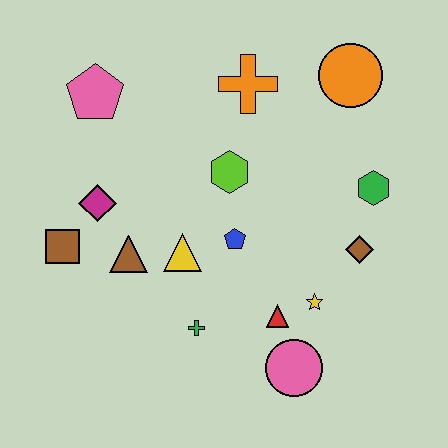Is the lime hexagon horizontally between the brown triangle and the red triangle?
Yes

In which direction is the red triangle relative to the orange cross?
The red triangle is below the orange cross.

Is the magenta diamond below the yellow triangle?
No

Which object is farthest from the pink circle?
The pink pentagon is farthest from the pink circle.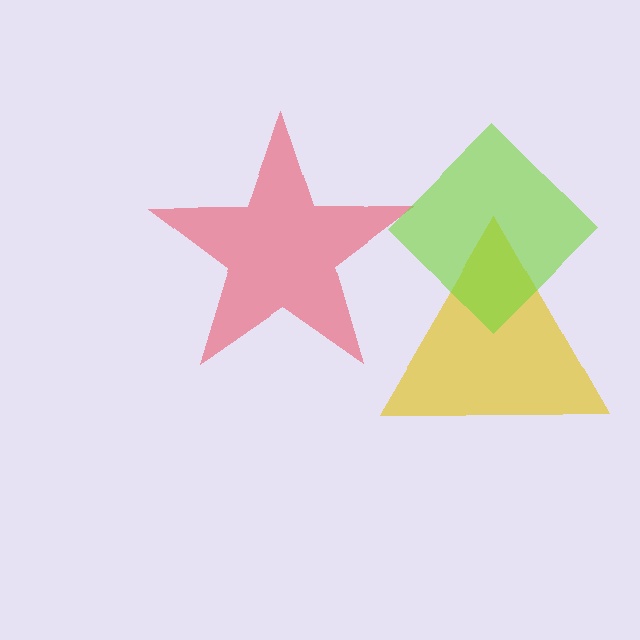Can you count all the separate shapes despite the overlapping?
Yes, there are 3 separate shapes.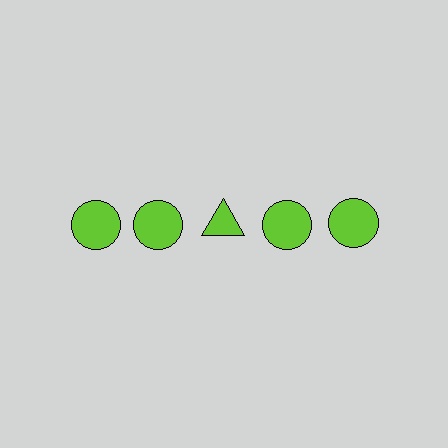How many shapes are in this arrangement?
There are 5 shapes arranged in a grid pattern.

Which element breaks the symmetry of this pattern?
The lime triangle in the top row, center column breaks the symmetry. All other shapes are lime circles.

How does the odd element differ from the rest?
It has a different shape: triangle instead of circle.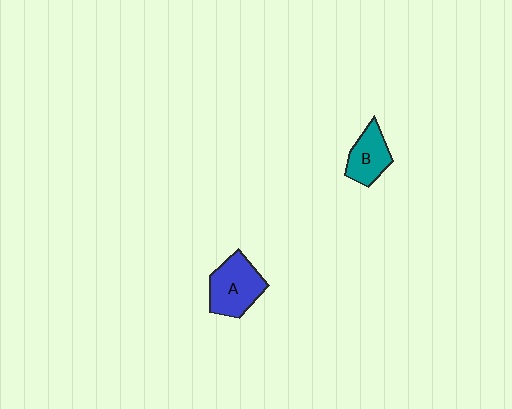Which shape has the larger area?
Shape A (blue).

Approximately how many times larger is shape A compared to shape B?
Approximately 1.4 times.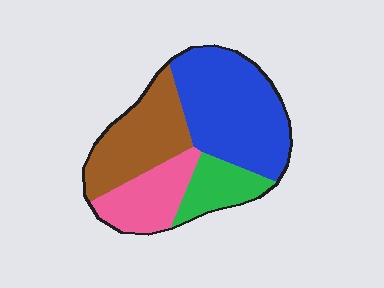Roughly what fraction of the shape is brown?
Brown covers roughly 25% of the shape.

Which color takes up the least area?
Green, at roughly 15%.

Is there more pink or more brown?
Brown.